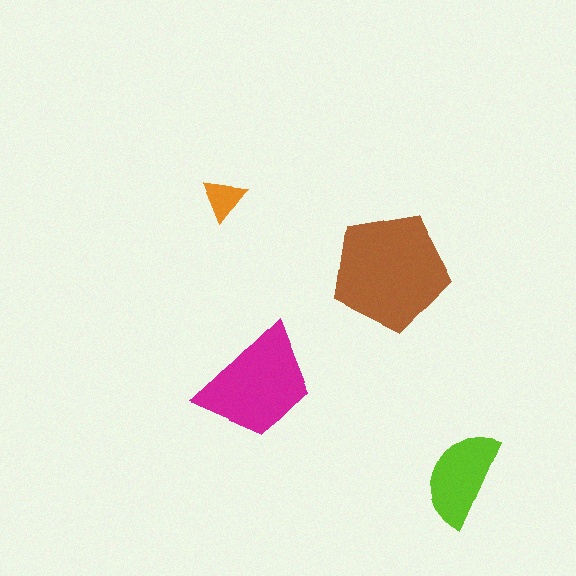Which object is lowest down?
The lime semicircle is bottommost.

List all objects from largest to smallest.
The brown pentagon, the magenta trapezoid, the lime semicircle, the orange triangle.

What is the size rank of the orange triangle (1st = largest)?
4th.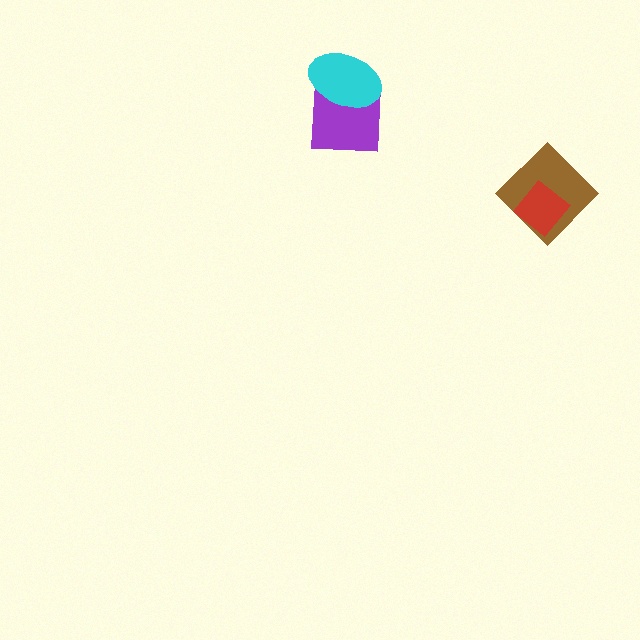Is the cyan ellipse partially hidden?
No, no other shape covers it.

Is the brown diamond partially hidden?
Yes, it is partially covered by another shape.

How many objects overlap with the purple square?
1 object overlaps with the purple square.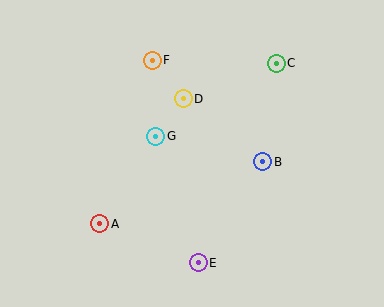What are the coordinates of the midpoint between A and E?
The midpoint between A and E is at (149, 243).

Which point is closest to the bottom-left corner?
Point A is closest to the bottom-left corner.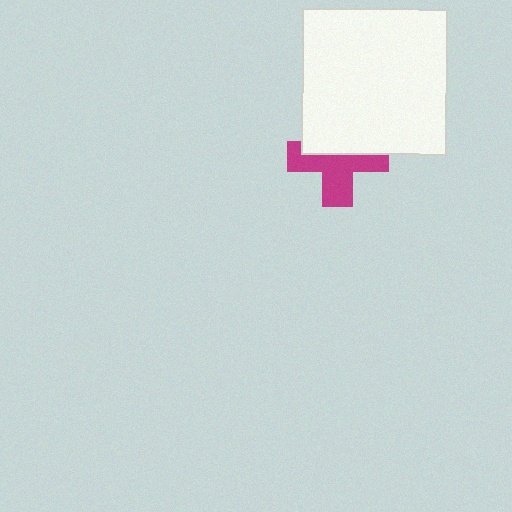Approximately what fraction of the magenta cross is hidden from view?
Roughly 44% of the magenta cross is hidden behind the white square.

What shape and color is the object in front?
The object in front is a white square.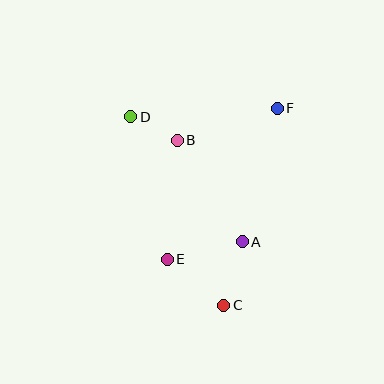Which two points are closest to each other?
Points B and D are closest to each other.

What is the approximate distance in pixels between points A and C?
The distance between A and C is approximately 66 pixels.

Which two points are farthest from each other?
Points C and D are farthest from each other.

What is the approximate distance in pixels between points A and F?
The distance between A and F is approximately 138 pixels.